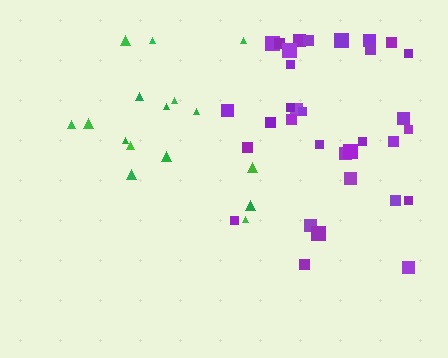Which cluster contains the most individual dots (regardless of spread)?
Purple (33).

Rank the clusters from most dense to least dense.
purple, green.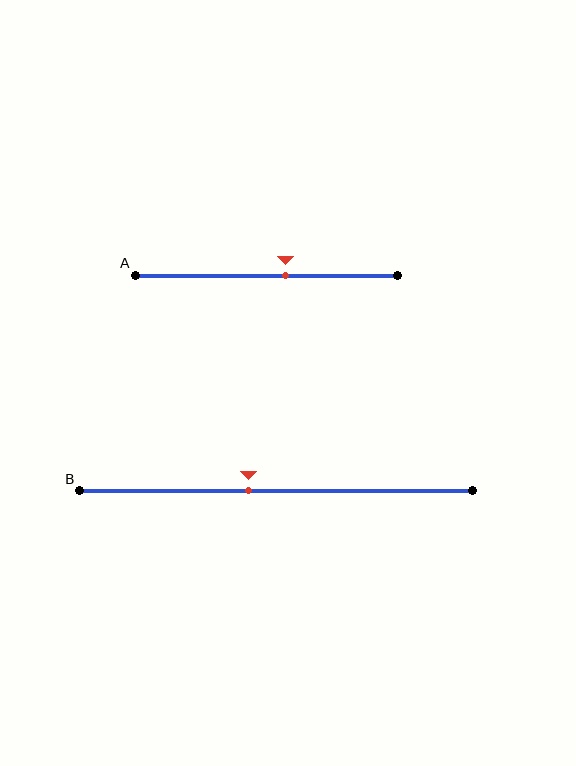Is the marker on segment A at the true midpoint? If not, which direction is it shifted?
No, the marker on segment A is shifted to the right by about 7% of the segment length.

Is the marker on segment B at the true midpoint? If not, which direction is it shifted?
No, the marker on segment B is shifted to the left by about 7% of the segment length.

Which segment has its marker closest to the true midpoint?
Segment B has its marker closest to the true midpoint.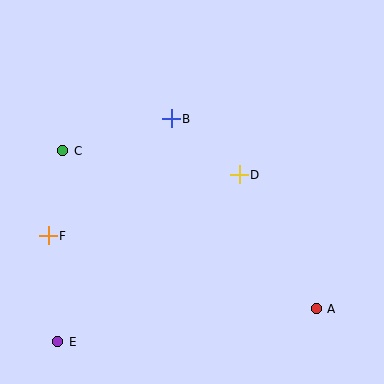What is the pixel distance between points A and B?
The distance between A and B is 239 pixels.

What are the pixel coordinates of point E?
Point E is at (58, 342).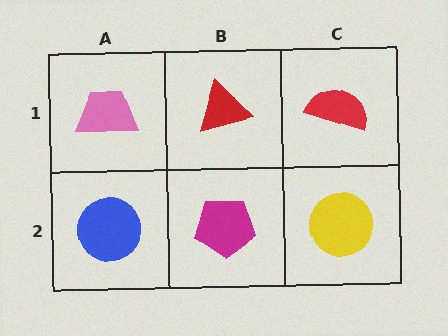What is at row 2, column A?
A blue circle.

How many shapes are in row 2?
3 shapes.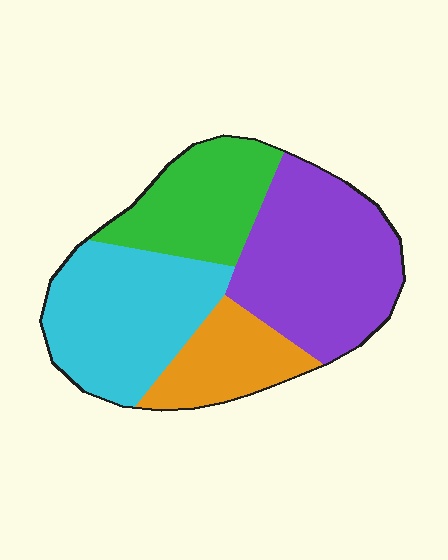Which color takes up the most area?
Purple, at roughly 35%.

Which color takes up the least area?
Orange, at roughly 15%.